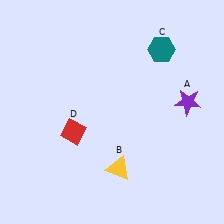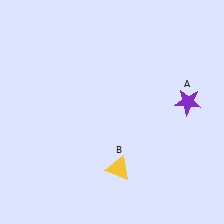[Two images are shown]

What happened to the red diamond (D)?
The red diamond (D) was removed in Image 2. It was in the bottom-left area of Image 1.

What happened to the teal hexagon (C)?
The teal hexagon (C) was removed in Image 2. It was in the top-right area of Image 1.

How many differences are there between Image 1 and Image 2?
There are 2 differences between the two images.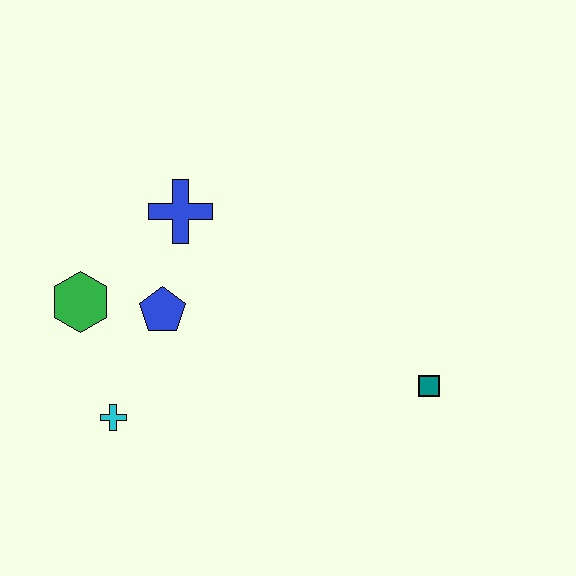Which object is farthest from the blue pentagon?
The teal square is farthest from the blue pentagon.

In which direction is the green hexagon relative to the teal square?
The green hexagon is to the left of the teal square.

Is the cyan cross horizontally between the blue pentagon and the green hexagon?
Yes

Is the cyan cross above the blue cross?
No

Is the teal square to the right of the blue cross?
Yes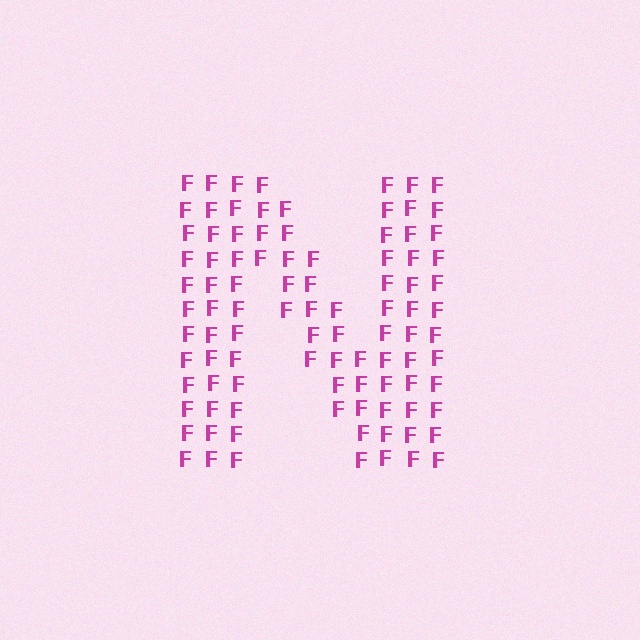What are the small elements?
The small elements are letter F's.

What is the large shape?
The large shape is the letter N.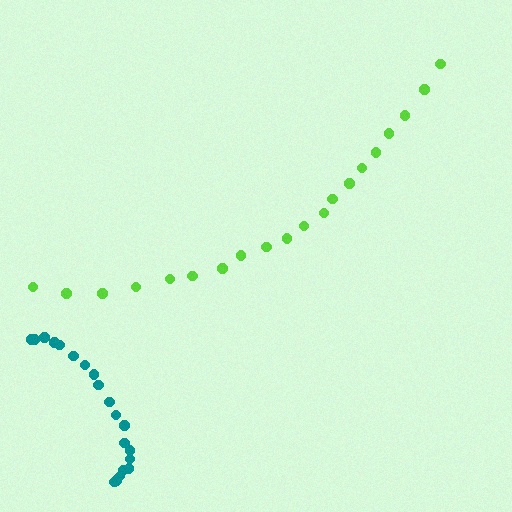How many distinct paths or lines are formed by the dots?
There are 2 distinct paths.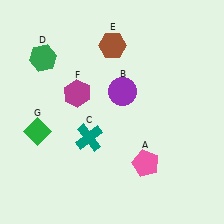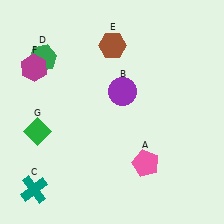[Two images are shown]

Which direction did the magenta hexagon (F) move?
The magenta hexagon (F) moved left.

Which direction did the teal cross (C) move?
The teal cross (C) moved left.